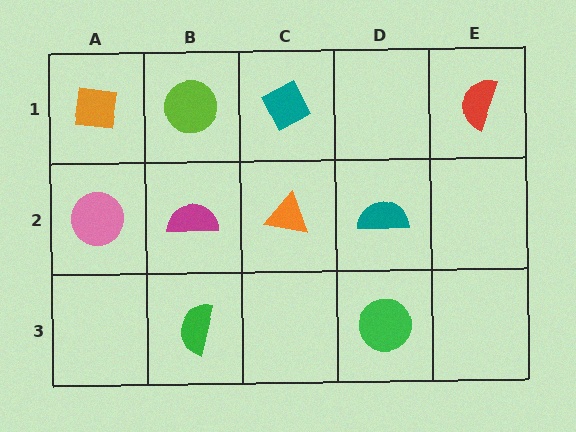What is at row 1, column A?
An orange square.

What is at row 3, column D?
A green circle.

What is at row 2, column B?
A magenta semicircle.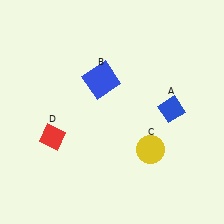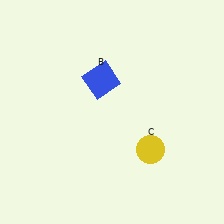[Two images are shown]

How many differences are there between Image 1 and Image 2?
There are 2 differences between the two images.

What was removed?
The blue diamond (A), the red diamond (D) were removed in Image 2.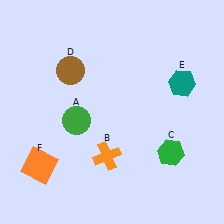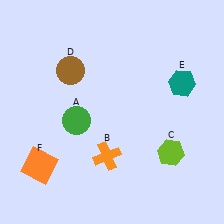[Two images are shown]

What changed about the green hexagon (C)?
In Image 1, C is green. In Image 2, it changed to lime.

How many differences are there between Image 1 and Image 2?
There is 1 difference between the two images.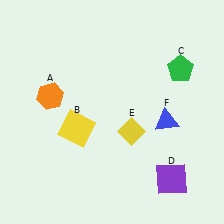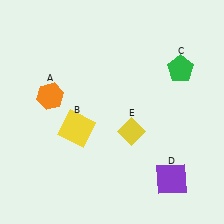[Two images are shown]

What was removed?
The blue triangle (F) was removed in Image 2.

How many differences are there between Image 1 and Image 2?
There is 1 difference between the two images.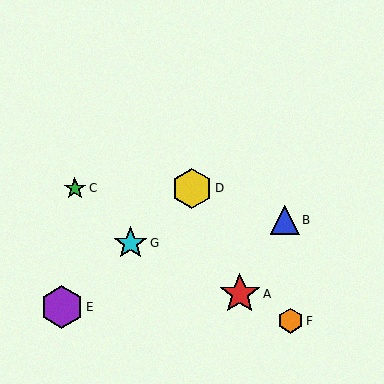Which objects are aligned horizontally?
Objects C, D are aligned horizontally.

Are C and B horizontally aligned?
No, C is at y≈188 and B is at y≈220.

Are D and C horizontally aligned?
Yes, both are at y≈188.